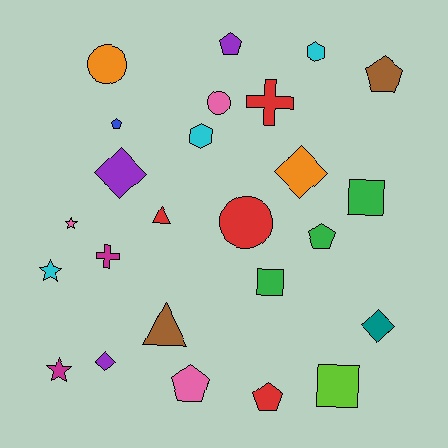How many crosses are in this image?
There are 2 crosses.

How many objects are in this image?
There are 25 objects.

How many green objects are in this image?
There are 3 green objects.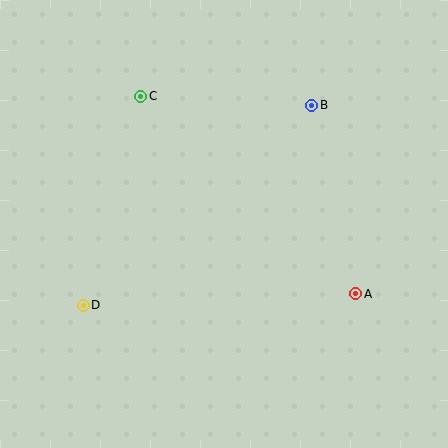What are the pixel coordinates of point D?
Point D is at (83, 305).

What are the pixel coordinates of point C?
Point C is at (140, 96).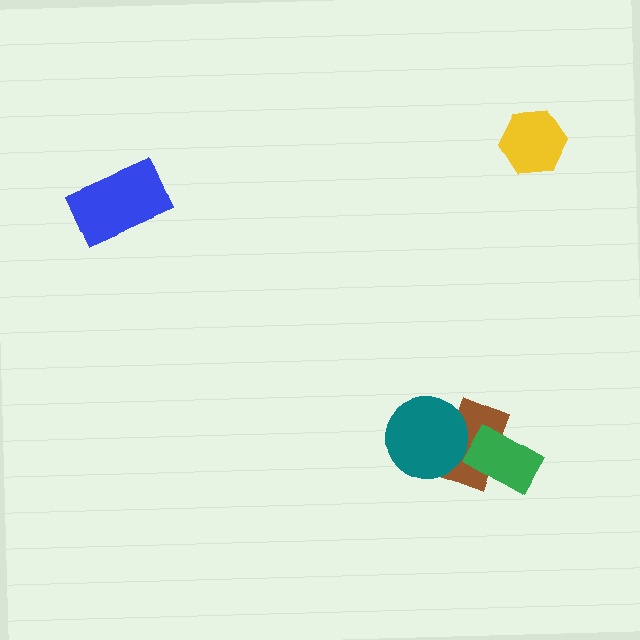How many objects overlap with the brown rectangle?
2 objects overlap with the brown rectangle.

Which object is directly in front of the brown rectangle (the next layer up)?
The green rectangle is directly in front of the brown rectangle.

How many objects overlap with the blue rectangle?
0 objects overlap with the blue rectangle.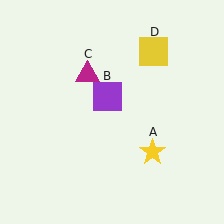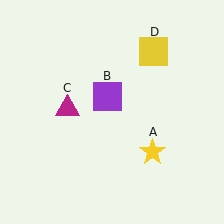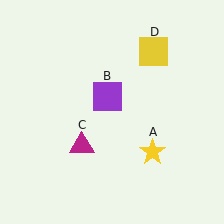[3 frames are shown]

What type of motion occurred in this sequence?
The magenta triangle (object C) rotated counterclockwise around the center of the scene.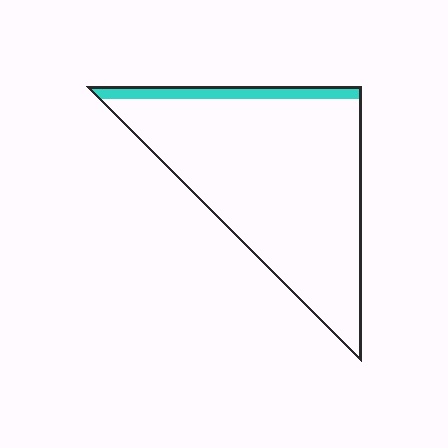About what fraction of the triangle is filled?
About one tenth (1/10).